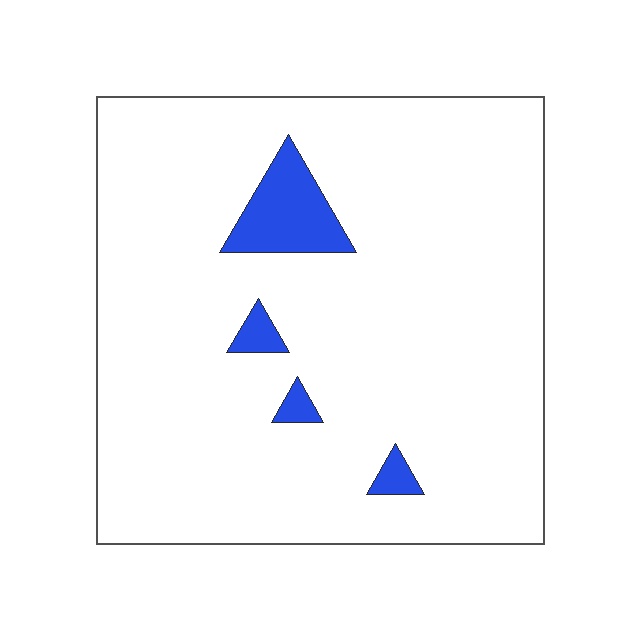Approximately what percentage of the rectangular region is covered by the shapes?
Approximately 5%.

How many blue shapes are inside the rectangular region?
4.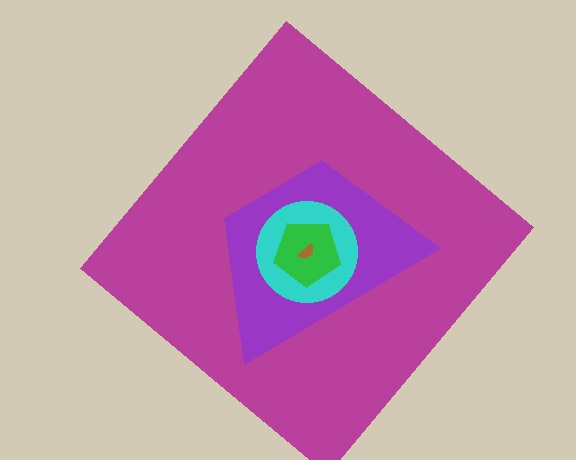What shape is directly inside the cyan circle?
The green pentagon.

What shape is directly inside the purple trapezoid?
The cyan circle.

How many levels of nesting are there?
5.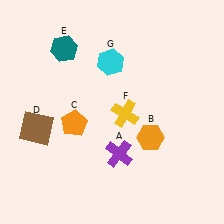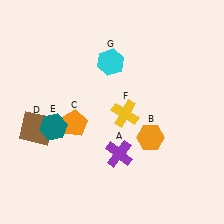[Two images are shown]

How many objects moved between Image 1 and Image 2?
1 object moved between the two images.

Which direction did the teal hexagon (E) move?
The teal hexagon (E) moved down.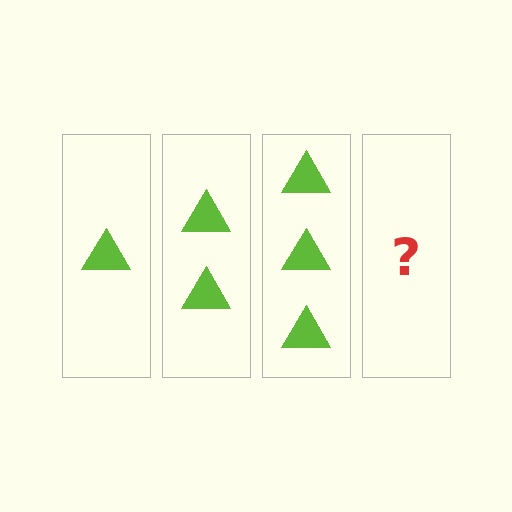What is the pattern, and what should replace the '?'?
The pattern is that each step adds one more triangle. The '?' should be 4 triangles.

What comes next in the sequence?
The next element should be 4 triangles.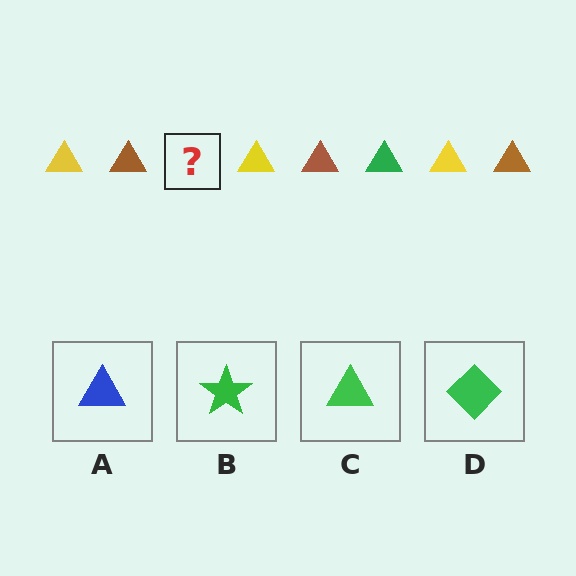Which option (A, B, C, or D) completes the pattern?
C.